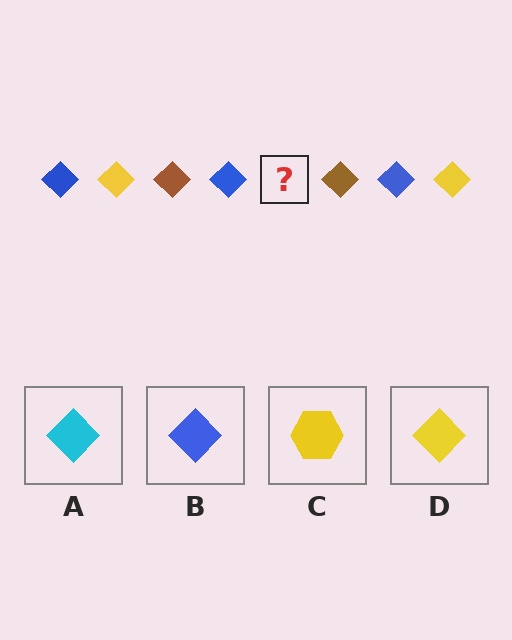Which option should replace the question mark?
Option D.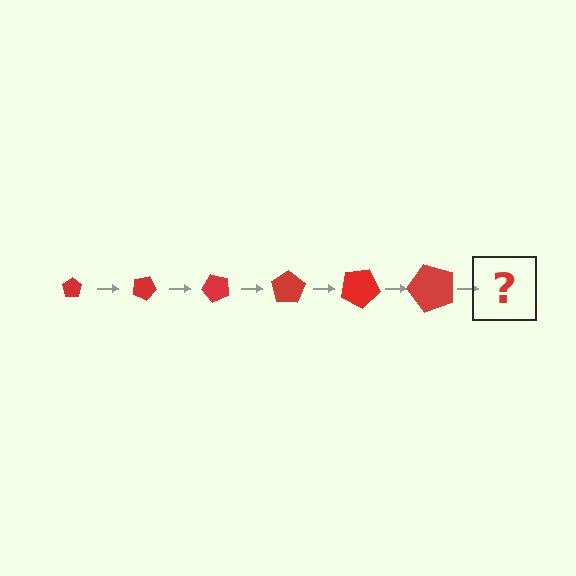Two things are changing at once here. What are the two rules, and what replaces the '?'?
The two rules are that the pentagon grows larger each step and it rotates 25 degrees each step. The '?' should be a pentagon, larger than the previous one and rotated 150 degrees from the start.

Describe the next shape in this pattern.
It should be a pentagon, larger than the previous one and rotated 150 degrees from the start.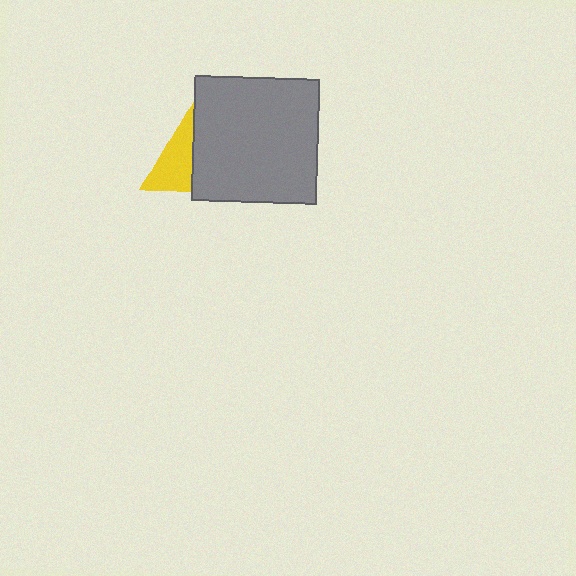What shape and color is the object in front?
The object in front is a gray square.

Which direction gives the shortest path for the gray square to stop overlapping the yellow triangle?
Moving right gives the shortest separation.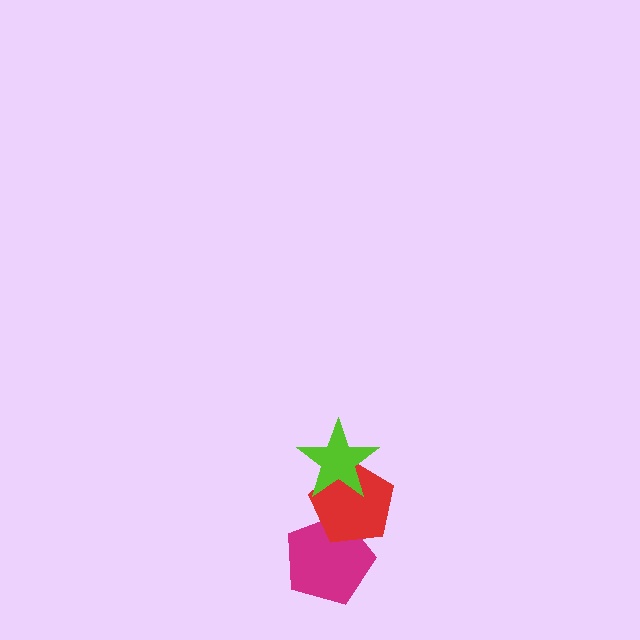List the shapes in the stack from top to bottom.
From top to bottom: the lime star, the red pentagon, the magenta pentagon.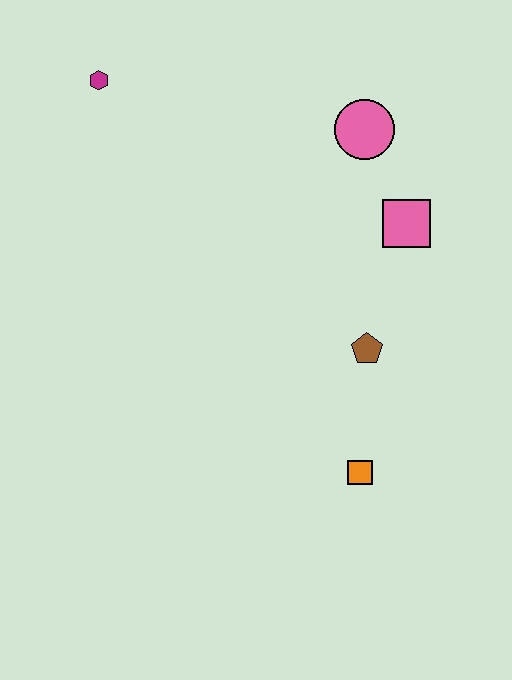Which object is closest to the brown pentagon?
The orange square is closest to the brown pentagon.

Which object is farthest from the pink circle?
The orange square is farthest from the pink circle.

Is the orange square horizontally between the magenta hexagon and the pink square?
Yes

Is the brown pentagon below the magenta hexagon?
Yes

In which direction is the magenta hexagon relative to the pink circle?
The magenta hexagon is to the left of the pink circle.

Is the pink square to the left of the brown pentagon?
No